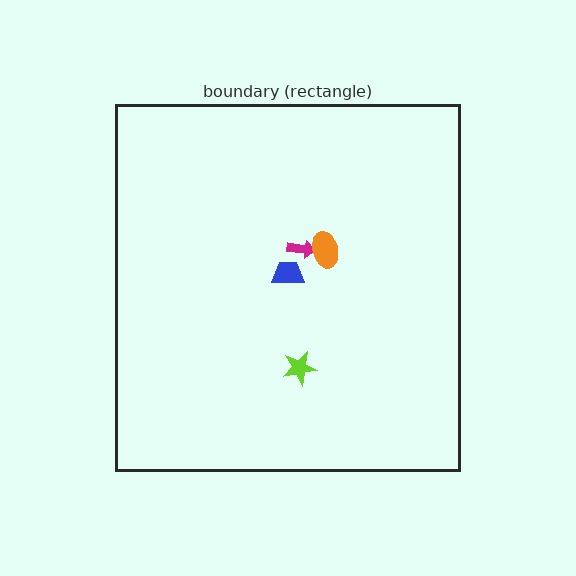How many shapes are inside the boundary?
4 inside, 0 outside.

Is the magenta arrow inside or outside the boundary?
Inside.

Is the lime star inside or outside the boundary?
Inside.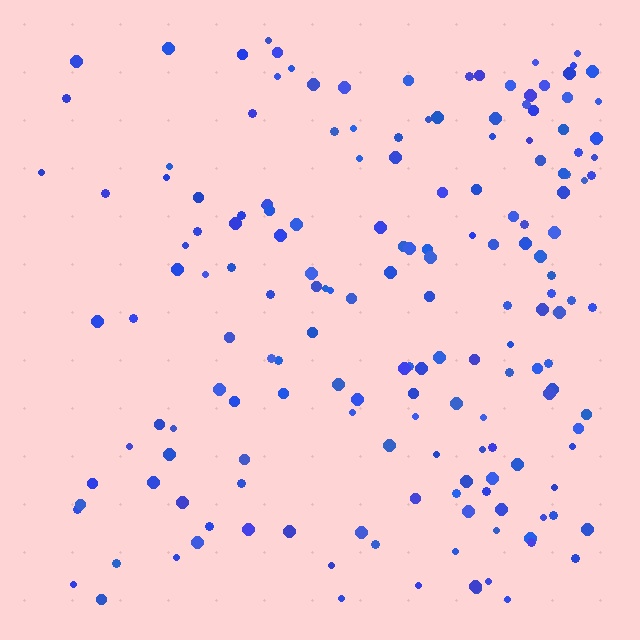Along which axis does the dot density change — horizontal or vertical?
Horizontal.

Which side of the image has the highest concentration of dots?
The right.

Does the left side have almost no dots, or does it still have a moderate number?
Still a moderate number, just noticeably fewer than the right.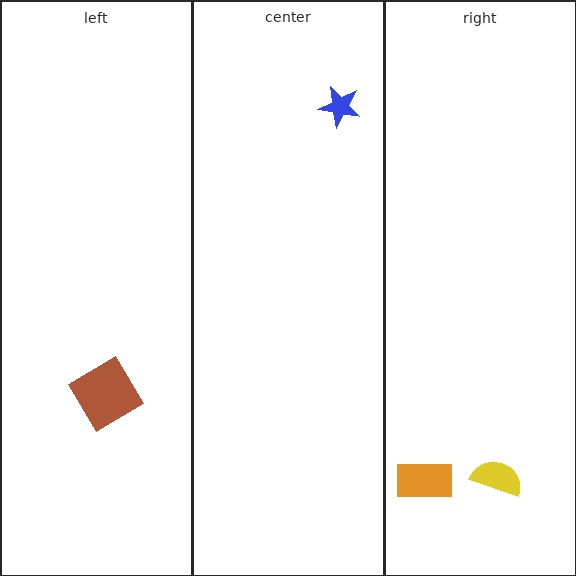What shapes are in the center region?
The blue star.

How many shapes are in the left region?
1.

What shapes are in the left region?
The brown diamond.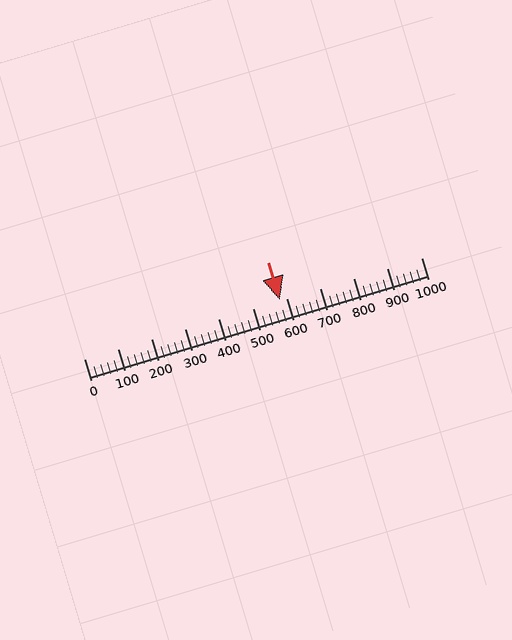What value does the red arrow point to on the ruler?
The red arrow points to approximately 580.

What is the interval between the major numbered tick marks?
The major tick marks are spaced 100 units apart.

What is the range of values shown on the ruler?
The ruler shows values from 0 to 1000.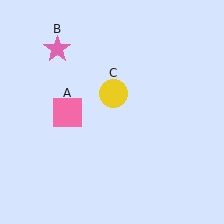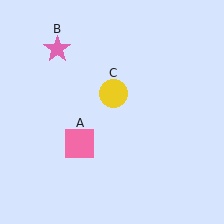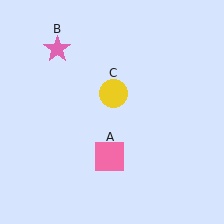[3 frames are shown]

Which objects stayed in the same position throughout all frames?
Pink star (object B) and yellow circle (object C) remained stationary.